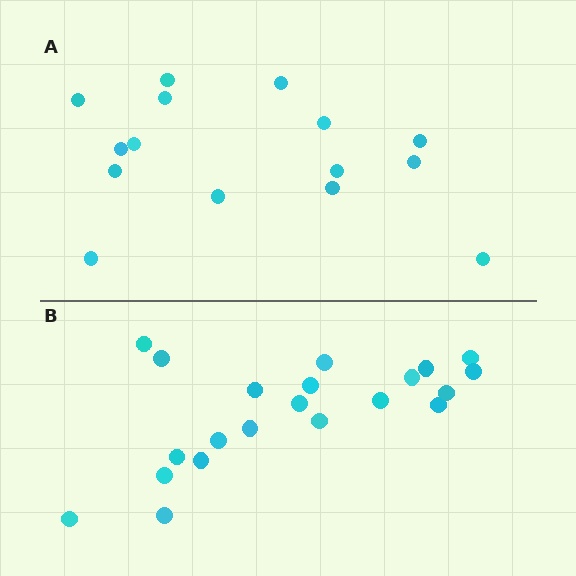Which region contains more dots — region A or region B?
Region B (the bottom region) has more dots.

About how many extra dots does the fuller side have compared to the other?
Region B has about 6 more dots than region A.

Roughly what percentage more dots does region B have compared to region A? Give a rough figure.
About 40% more.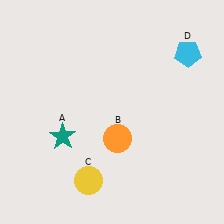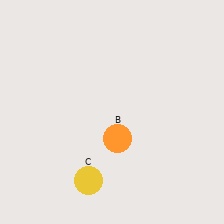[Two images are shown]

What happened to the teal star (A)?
The teal star (A) was removed in Image 2. It was in the bottom-left area of Image 1.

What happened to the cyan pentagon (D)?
The cyan pentagon (D) was removed in Image 2. It was in the top-right area of Image 1.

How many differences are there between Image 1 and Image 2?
There are 2 differences between the two images.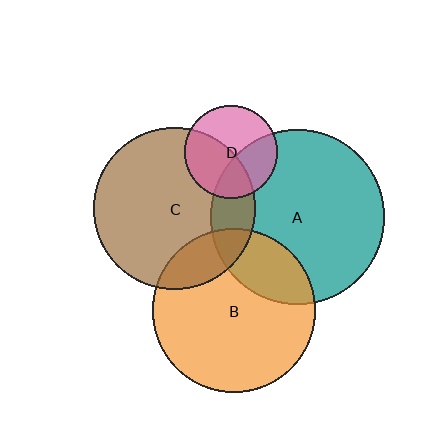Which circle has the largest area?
Circle A (teal).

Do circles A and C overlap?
Yes.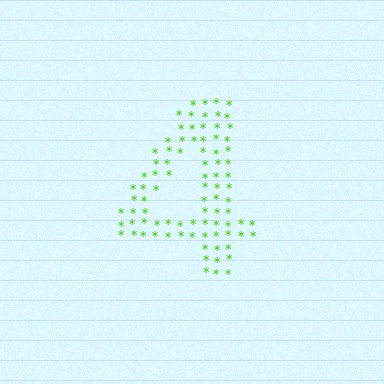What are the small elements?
The small elements are asterisks.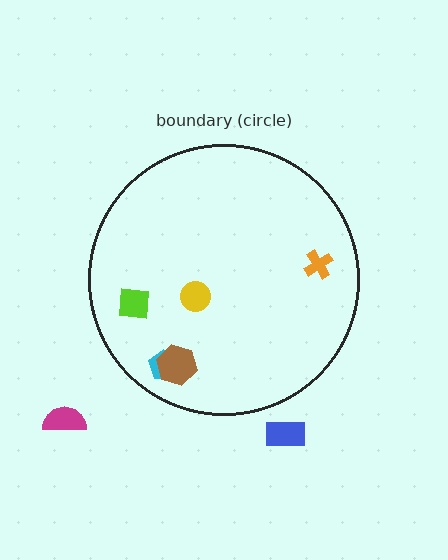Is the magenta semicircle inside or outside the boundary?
Outside.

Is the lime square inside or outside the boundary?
Inside.